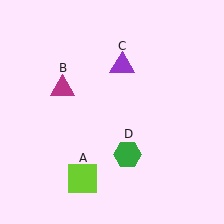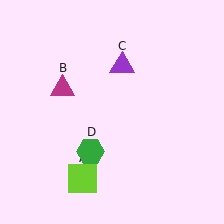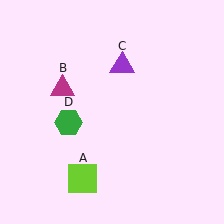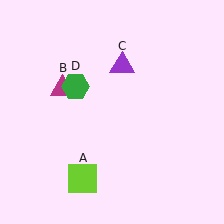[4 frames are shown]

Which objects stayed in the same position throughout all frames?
Lime square (object A) and magenta triangle (object B) and purple triangle (object C) remained stationary.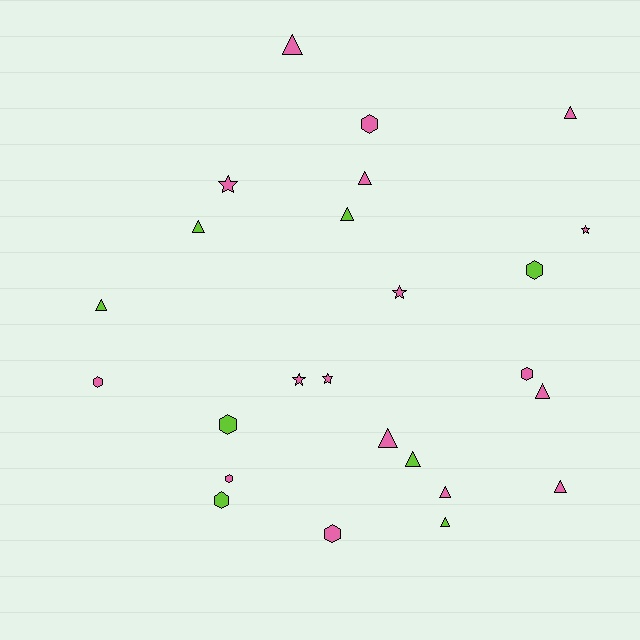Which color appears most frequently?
Pink, with 17 objects.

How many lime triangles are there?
There are 5 lime triangles.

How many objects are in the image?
There are 25 objects.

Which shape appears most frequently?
Triangle, with 12 objects.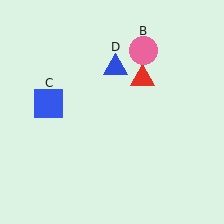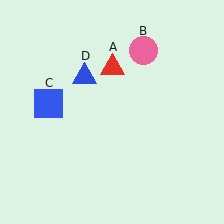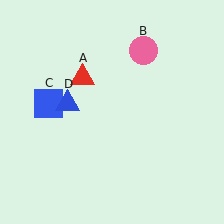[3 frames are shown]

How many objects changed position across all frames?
2 objects changed position: red triangle (object A), blue triangle (object D).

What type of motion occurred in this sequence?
The red triangle (object A), blue triangle (object D) rotated counterclockwise around the center of the scene.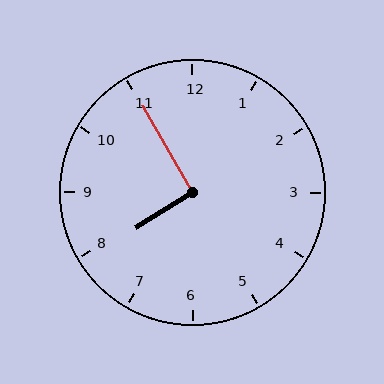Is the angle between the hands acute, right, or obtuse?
It is right.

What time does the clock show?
7:55.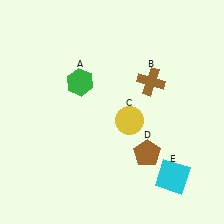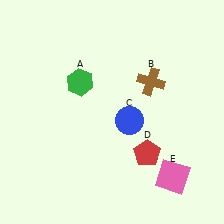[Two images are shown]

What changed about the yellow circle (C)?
In Image 1, C is yellow. In Image 2, it changed to blue.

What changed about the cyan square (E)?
In Image 1, E is cyan. In Image 2, it changed to pink.